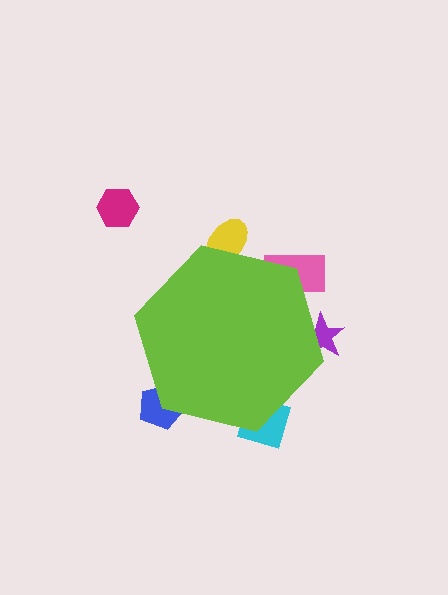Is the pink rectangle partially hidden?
Yes, the pink rectangle is partially hidden behind the lime hexagon.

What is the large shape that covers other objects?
A lime hexagon.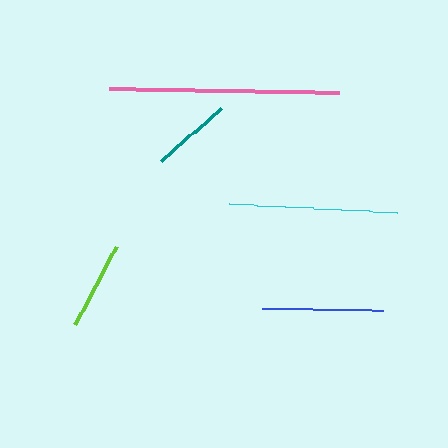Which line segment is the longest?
The pink line is the longest at approximately 230 pixels.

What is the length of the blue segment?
The blue segment is approximately 121 pixels long.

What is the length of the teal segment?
The teal segment is approximately 80 pixels long.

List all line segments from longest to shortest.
From longest to shortest: pink, cyan, blue, lime, teal.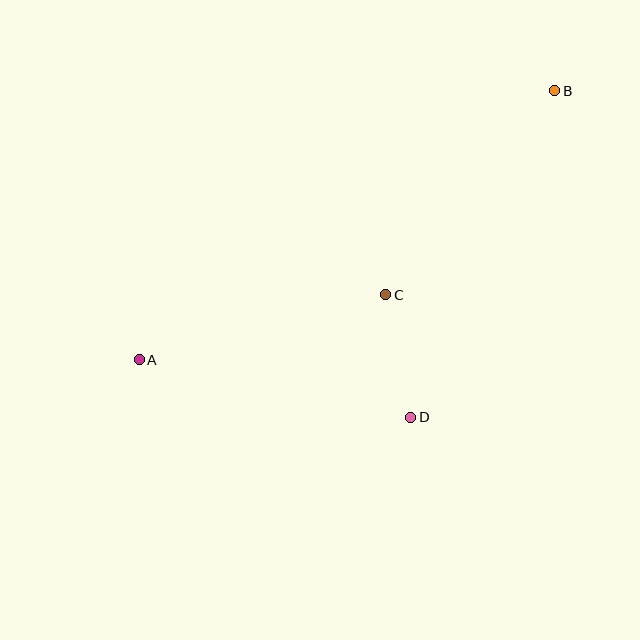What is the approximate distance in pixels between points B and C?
The distance between B and C is approximately 265 pixels.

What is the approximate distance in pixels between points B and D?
The distance between B and D is approximately 357 pixels.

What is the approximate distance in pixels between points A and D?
The distance between A and D is approximately 278 pixels.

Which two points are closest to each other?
Points C and D are closest to each other.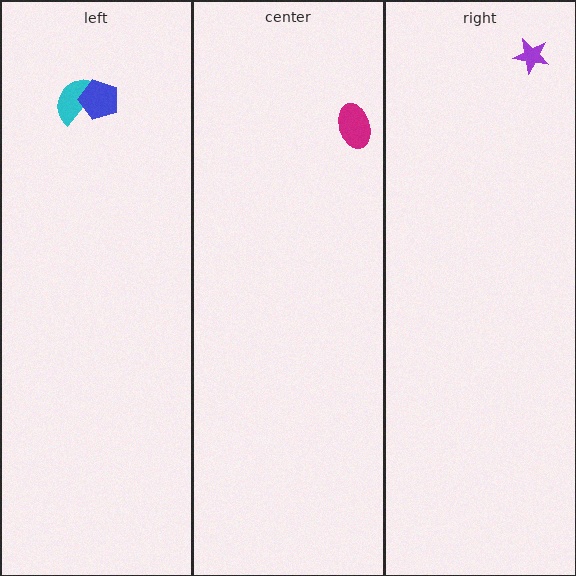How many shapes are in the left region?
2.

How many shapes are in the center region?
1.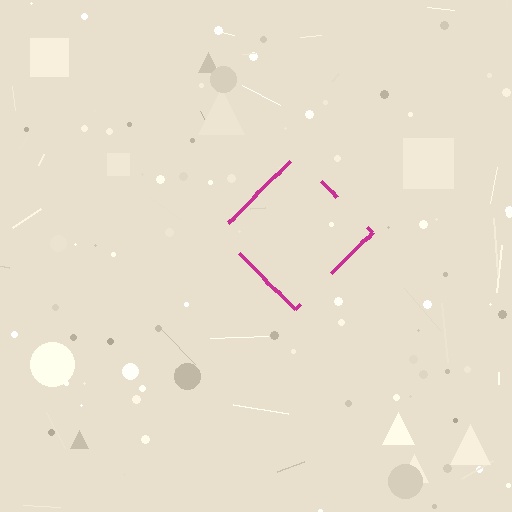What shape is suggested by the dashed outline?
The dashed outline suggests a diamond.